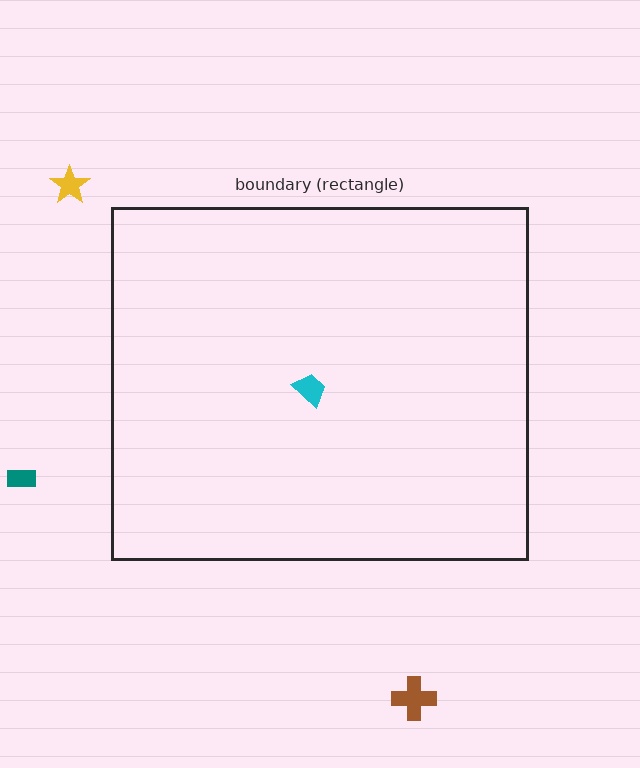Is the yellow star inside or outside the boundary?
Outside.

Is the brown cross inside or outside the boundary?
Outside.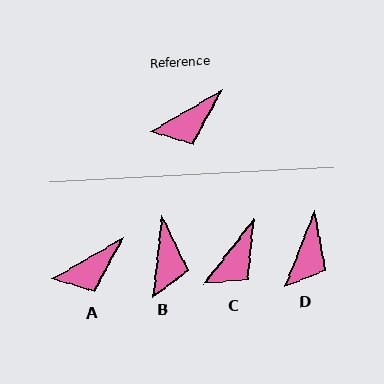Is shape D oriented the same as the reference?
No, it is off by about 39 degrees.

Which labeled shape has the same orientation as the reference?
A.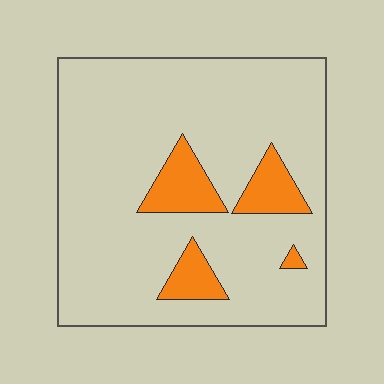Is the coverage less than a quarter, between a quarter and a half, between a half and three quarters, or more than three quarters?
Less than a quarter.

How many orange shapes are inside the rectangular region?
4.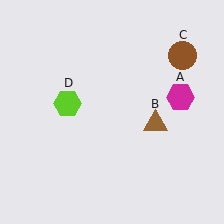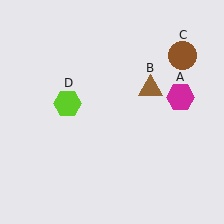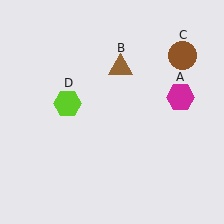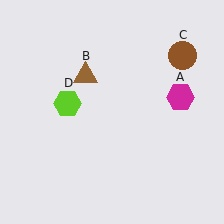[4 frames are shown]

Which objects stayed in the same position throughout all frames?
Magenta hexagon (object A) and brown circle (object C) and lime hexagon (object D) remained stationary.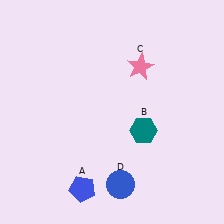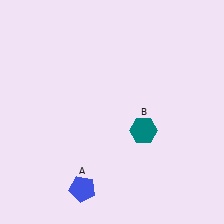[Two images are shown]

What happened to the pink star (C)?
The pink star (C) was removed in Image 2. It was in the top-right area of Image 1.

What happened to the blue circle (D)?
The blue circle (D) was removed in Image 2. It was in the bottom-right area of Image 1.